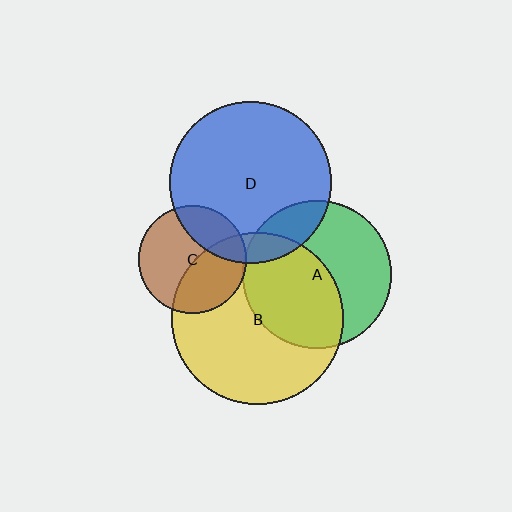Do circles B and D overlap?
Yes.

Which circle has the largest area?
Circle B (yellow).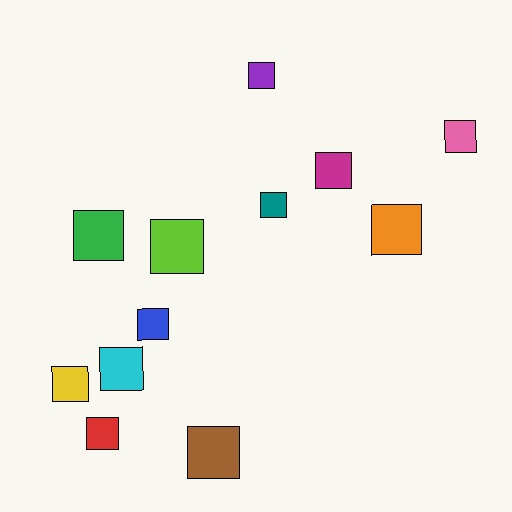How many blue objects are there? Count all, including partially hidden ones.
There is 1 blue object.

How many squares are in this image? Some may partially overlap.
There are 12 squares.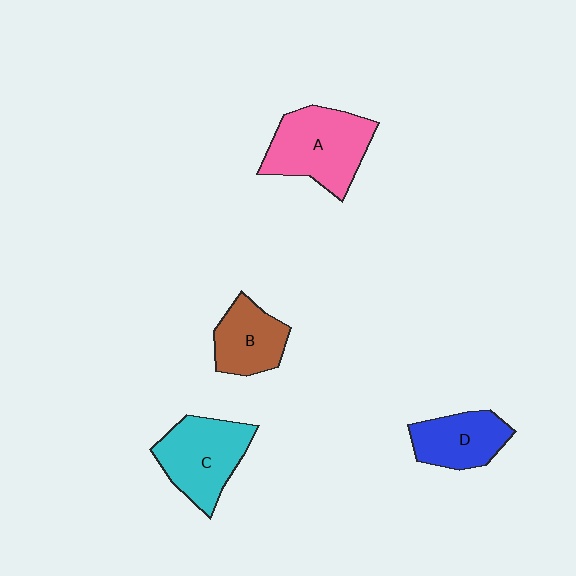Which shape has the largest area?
Shape A (pink).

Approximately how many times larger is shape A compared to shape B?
Approximately 1.6 times.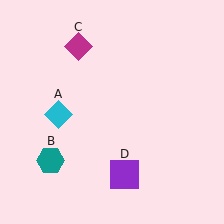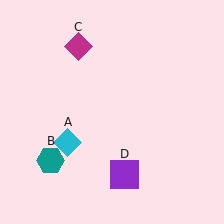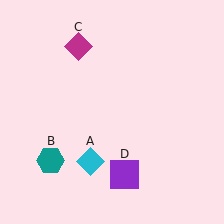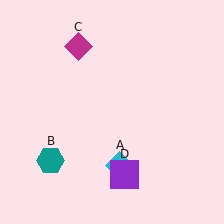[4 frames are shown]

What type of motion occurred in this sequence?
The cyan diamond (object A) rotated counterclockwise around the center of the scene.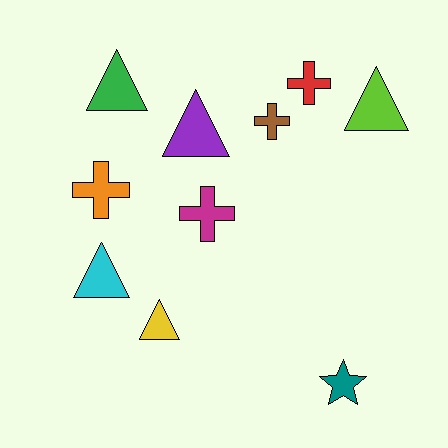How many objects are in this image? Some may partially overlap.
There are 10 objects.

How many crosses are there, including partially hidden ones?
There are 4 crosses.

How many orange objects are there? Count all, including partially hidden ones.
There is 1 orange object.